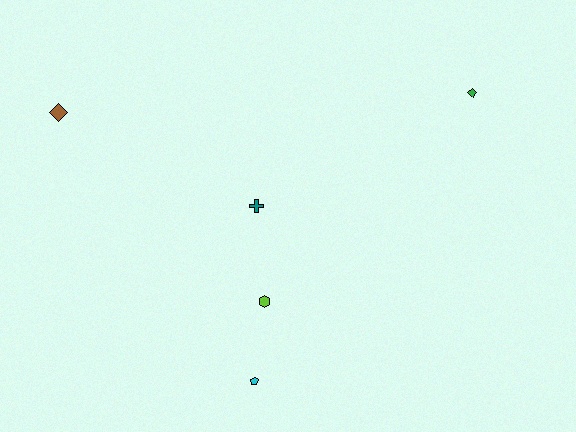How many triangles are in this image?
There are no triangles.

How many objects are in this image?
There are 5 objects.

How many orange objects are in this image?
There are no orange objects.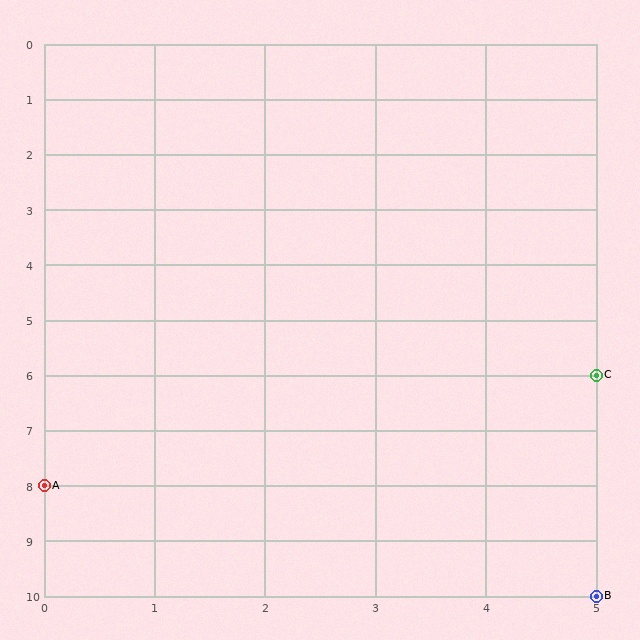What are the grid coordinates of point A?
Point A is at grid coordinates (0, 8).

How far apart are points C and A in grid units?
Points C and A are 5 columns and 2 rows apart (about 5.4 grid units diagonally).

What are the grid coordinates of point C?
Point C is at grid coordinates (5, 6).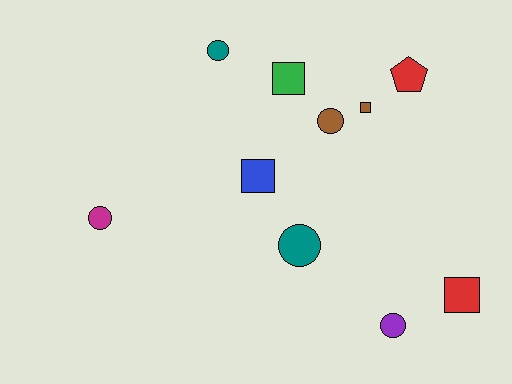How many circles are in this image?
There are 5 circles.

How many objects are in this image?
There are 10 objects.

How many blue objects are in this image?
There is 1 blue object.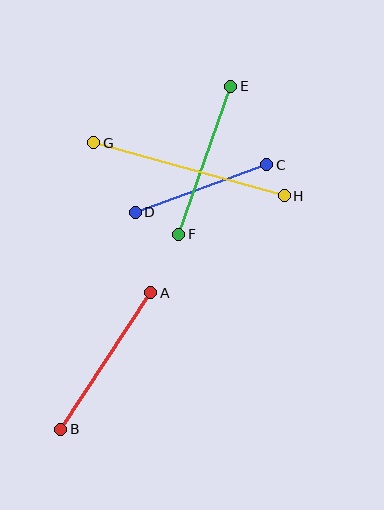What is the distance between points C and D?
The distance is approximately 140 pixels.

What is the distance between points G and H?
The distance is approximately 198 pixels.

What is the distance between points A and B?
The distance is approximately 163 pixels.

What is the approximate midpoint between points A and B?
The midpoint is at approximately (106, 361) pixels.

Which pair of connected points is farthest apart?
Points G and H are farthest apart.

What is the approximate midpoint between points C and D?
The midpoint is at approximately (201, 188) pixels.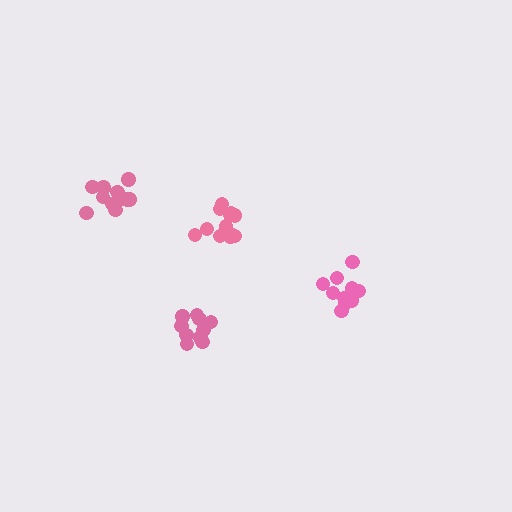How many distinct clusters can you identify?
There are 4 distinct clusters.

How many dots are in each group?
Group 1: 11 dots, Group 2: 11 dots, Group 3: 10 dots, Group 4: 13 dots (45 total).